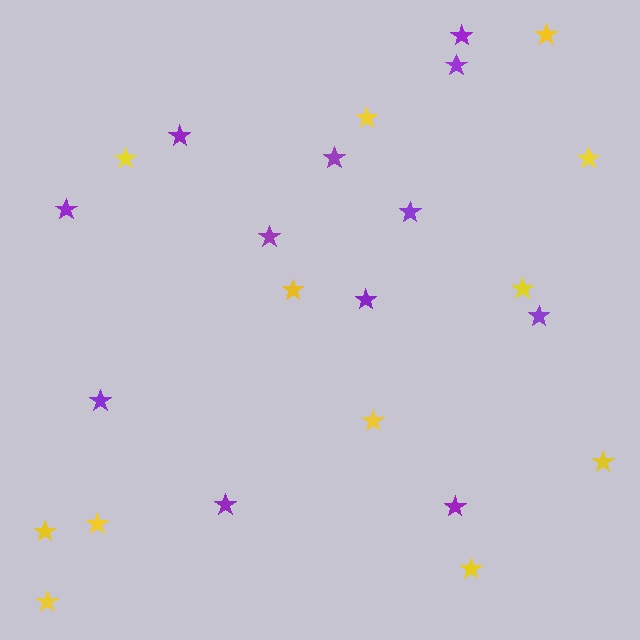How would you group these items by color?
There are 2 groups: one group of yellow stars (12) and one group of purple stars (12).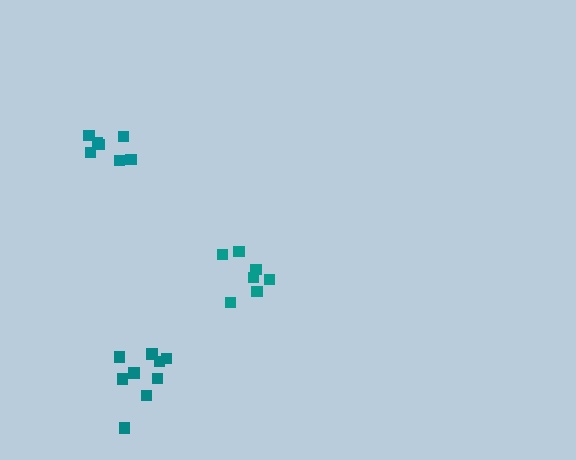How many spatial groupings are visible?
There are 3 spatial groupings.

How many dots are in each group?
Group 1: 7 dots, Group 2: 7 dots, Group 3: 9 dots (23 total).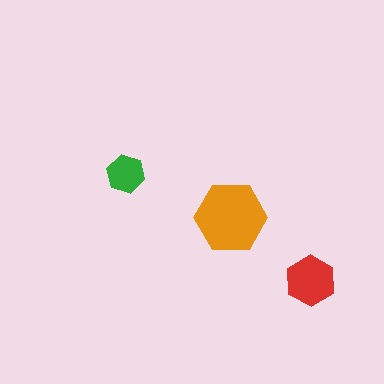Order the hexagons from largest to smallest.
the orange one, the red one, the green one.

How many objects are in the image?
There are 3 objects in the image.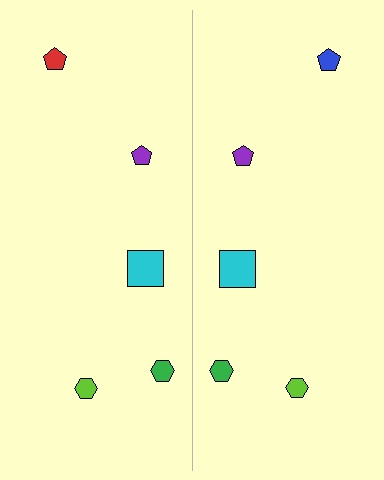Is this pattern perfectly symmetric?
No, the pattern is not perfectly symmetric. The blue pentagon on the right side breaks the symmetry — its mirror counterpart is red.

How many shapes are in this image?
There are 10 shapes in this image.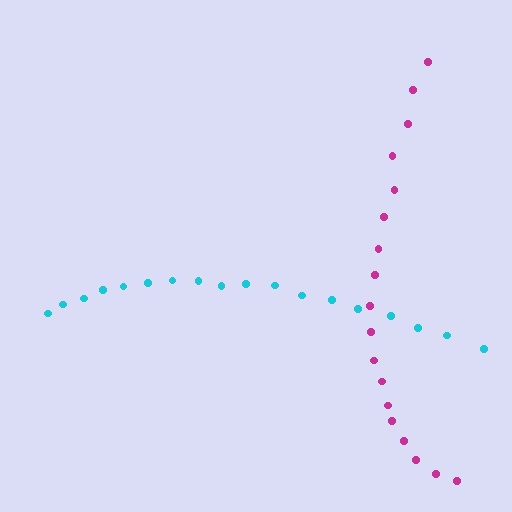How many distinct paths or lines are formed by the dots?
There are 2 distinct paths.